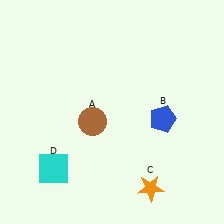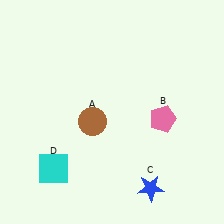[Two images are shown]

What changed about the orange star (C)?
In Image 1, C is orange. In Image 2, it changed to blue.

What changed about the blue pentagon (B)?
In Image 1, B is blue. In Image 2, it changed to pink.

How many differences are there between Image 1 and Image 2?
There are 2 differences between the two images.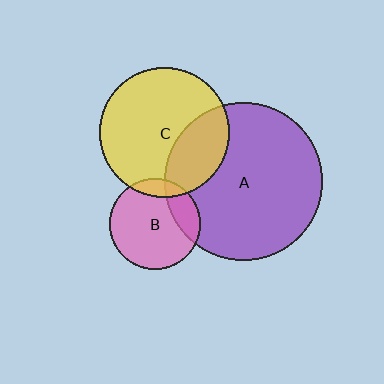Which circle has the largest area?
Circle A (purple).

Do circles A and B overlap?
Yes.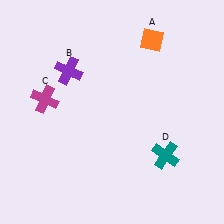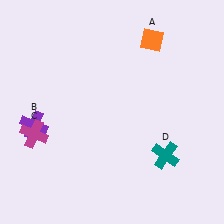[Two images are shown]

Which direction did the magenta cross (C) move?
The magenta cross (C) moved down.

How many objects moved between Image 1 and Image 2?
2 objects moved between the two images.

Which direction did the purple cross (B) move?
The purple cross (B) moved down.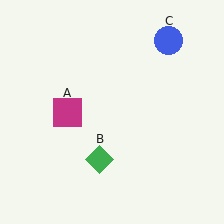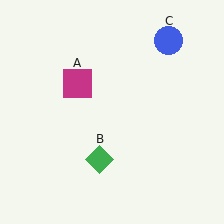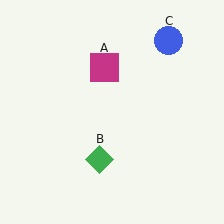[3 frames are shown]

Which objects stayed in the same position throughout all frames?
Green diamond (object B) and blue circle (object C) remained stationary.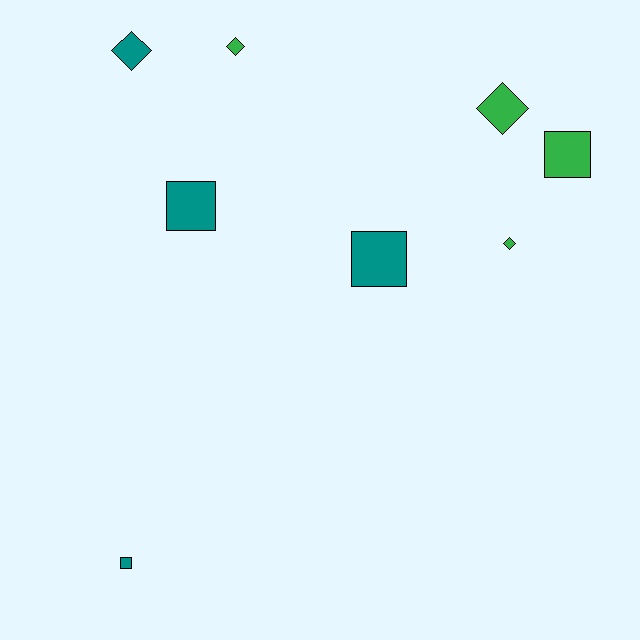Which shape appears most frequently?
Diamond, with 4 objects.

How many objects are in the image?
There are 8 objects.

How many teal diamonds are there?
There is 1 teal diamond.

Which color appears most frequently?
Green, with 4 objects.